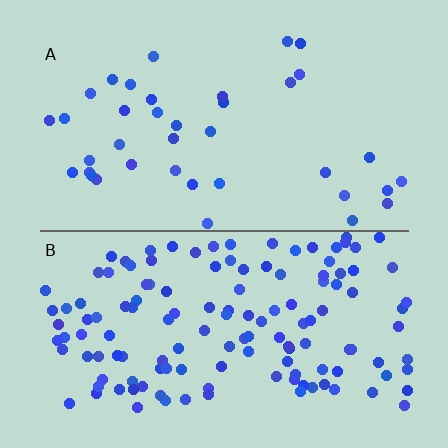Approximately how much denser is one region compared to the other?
Approximately 3.6× — region B over region A.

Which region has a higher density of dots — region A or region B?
B (the bottom).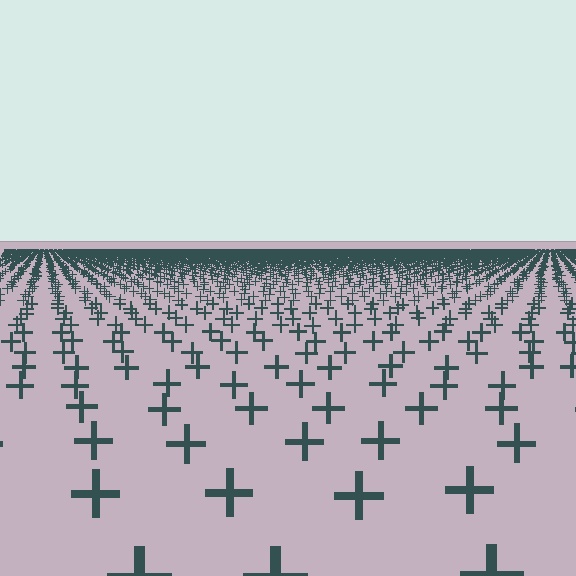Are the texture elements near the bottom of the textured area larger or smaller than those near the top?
Larger. Near the bottom, elements are closer to the viewer and appear at a bigger on-screen size.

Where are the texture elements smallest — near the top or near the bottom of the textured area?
Near the top.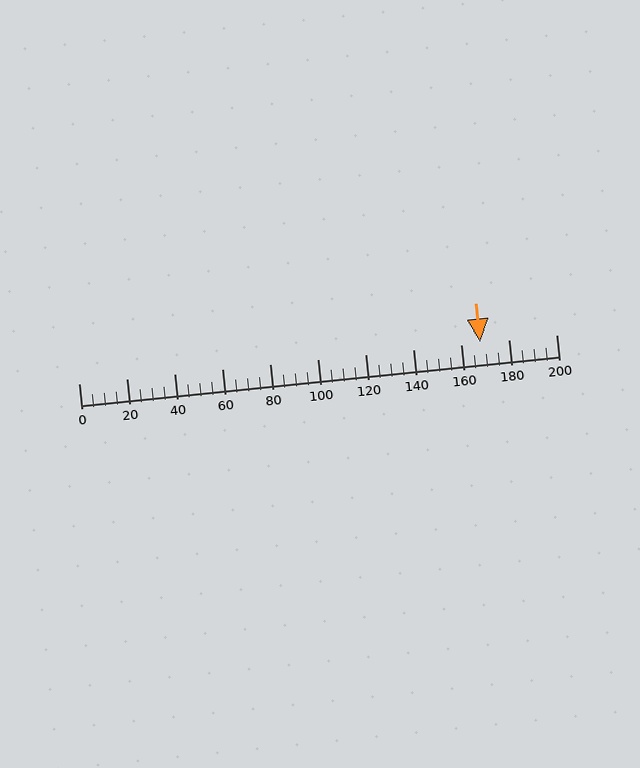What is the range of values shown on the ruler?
The ruler shows values from 0 to 200.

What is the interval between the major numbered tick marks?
The major tick marks are spaced 20 units apart.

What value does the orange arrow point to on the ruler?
The orange arrow points to approximately 168.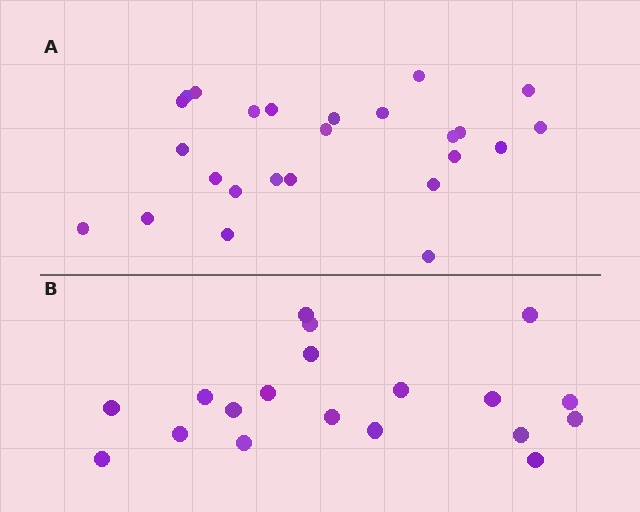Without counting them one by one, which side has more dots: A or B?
Region A (the top region) has more dots.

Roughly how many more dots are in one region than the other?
Region A has about 6 more dots than region B.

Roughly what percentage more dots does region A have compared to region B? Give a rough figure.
About 30% more.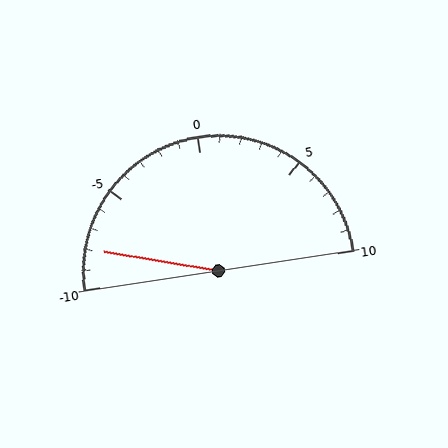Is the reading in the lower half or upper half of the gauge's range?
The reading is in the lower half of the range (-10 to 10).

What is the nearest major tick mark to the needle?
The nearest major tick mark is -10.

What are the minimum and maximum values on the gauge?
The gauge ranges from -10 to 10.